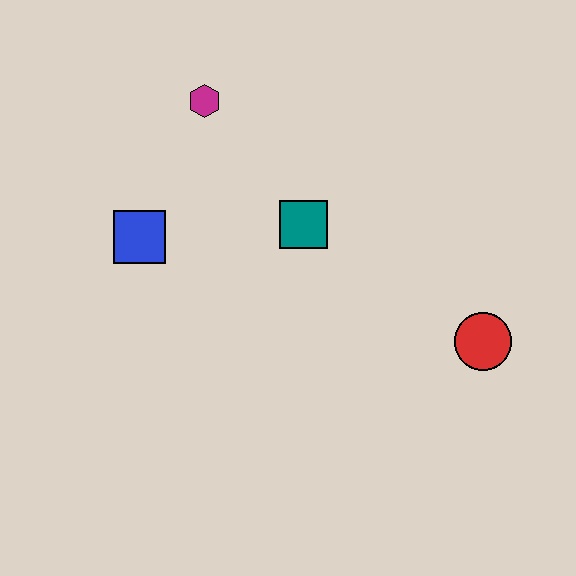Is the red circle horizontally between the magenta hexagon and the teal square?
No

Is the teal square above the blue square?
Yes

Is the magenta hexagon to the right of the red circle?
No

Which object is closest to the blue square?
The magenta hexagon is closest to the blue square.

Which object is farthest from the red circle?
The magenta hexagon is farthest from the red circle.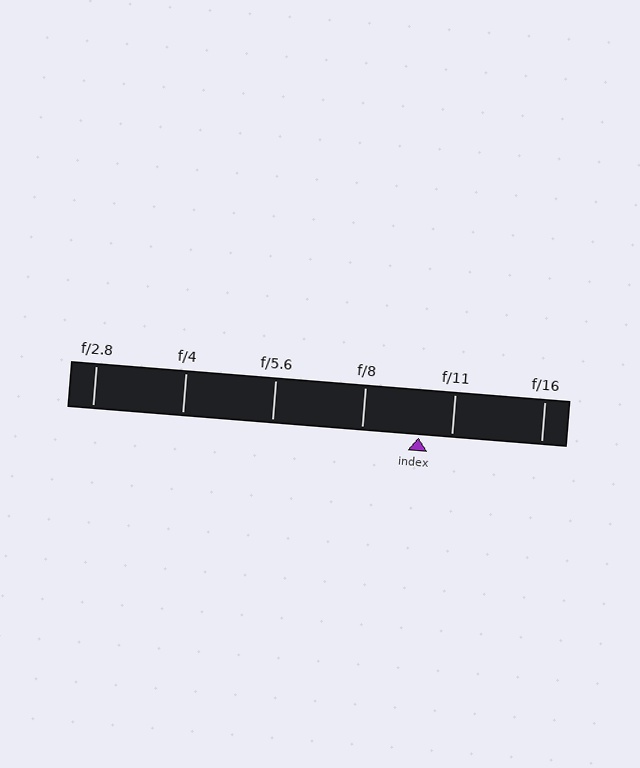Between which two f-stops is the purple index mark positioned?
The index mark is between f/8 and f/11.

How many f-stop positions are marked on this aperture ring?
There are 6 f-stop positions marked.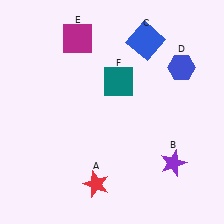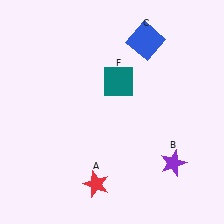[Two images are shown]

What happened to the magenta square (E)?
The magenta square (E) was removed in Image 2. It was in the top-left area of Image 1.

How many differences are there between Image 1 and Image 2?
There are 2 differences between the two images.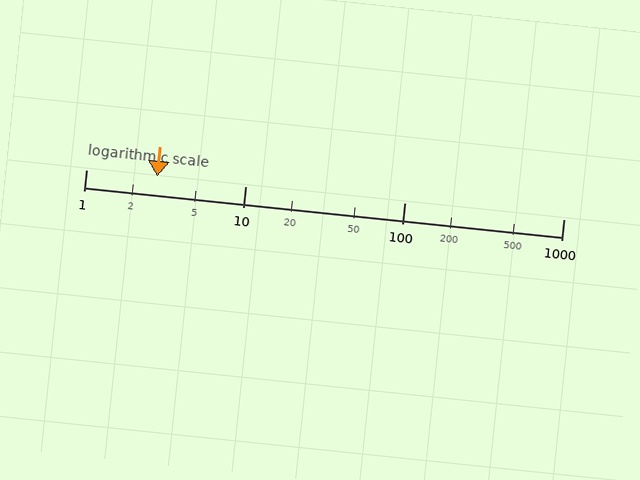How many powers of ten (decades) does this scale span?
The scale spans 3 decades, from 1 to 1000.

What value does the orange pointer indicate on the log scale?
The pointer indicates approximately 2.8.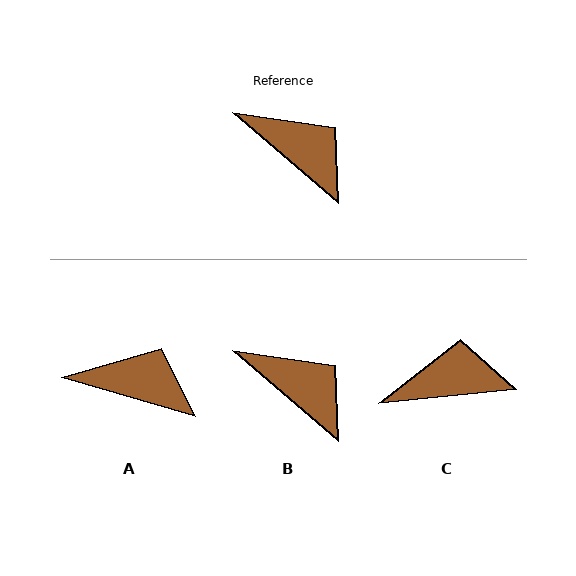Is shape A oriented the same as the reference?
No, it is off by about 24 degrees.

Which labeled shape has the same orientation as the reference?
B.